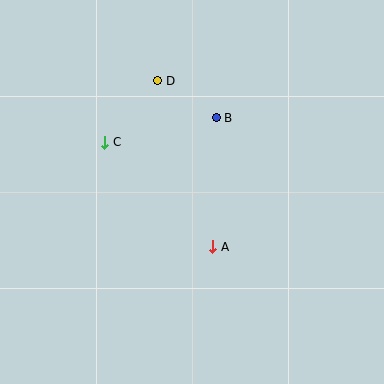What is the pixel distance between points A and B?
The distance between A and B is 129 pixels.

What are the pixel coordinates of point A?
Point A is at (213, 247).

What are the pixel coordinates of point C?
Point C is at (105, 142).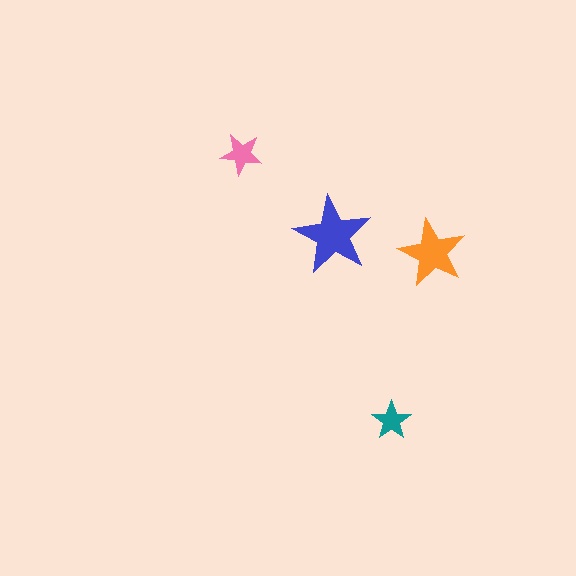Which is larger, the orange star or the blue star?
The blue one.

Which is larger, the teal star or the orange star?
The orange one.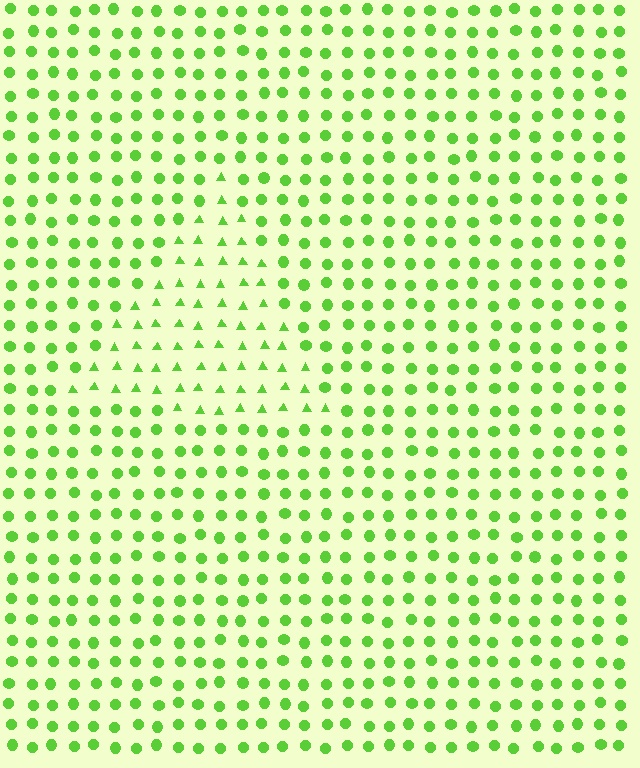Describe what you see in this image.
The image is filled with small lime elements arranged in a uniform grid. A triangle-shaped region contains triangles, while the surrounding area contains circles. The boundary is defined purely by the change in element shape.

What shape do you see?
I see a triangle.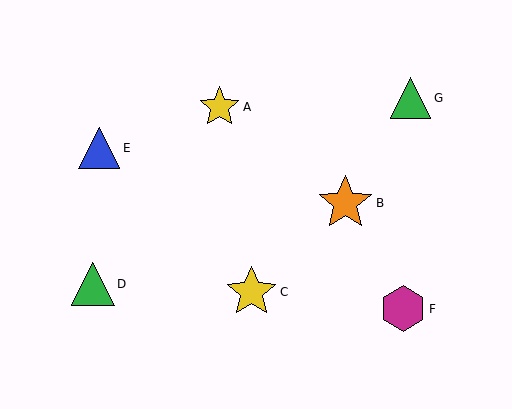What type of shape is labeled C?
Shape C is a yellow star.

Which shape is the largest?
The orange star (labeled B) is the largest.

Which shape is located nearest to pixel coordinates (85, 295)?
The green triangle (labeled D) at (93, 284) is nearest to that location.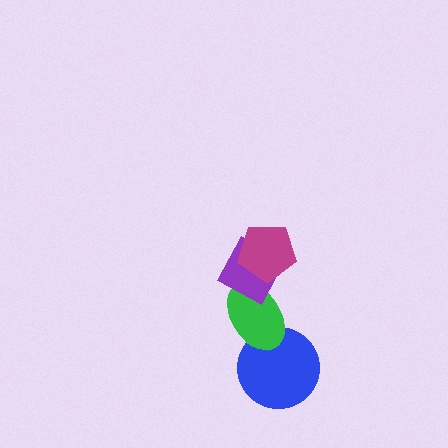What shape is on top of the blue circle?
The green ellipse is on top of the blue circle.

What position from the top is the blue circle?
The blue circle is 4th from the top.